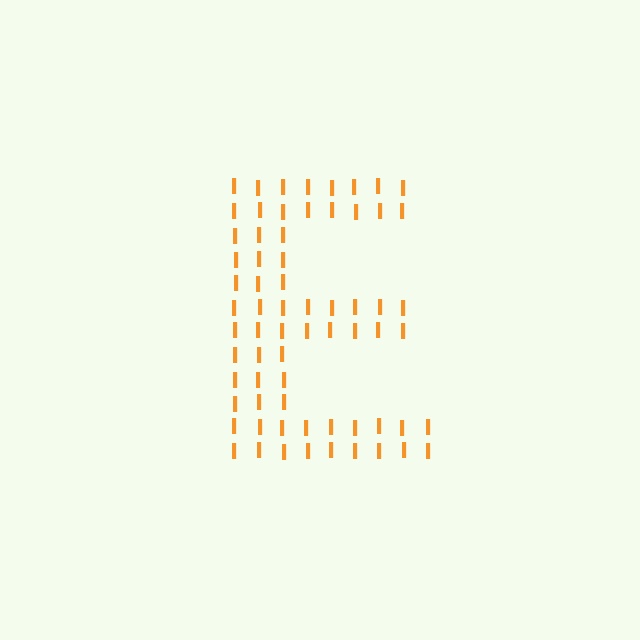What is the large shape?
The large shape is the letter E.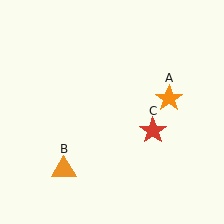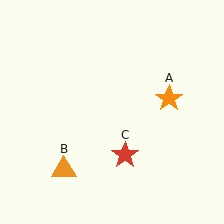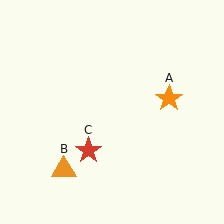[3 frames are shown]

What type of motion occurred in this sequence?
The red star (object C) rotated clockwise around the center of the scene.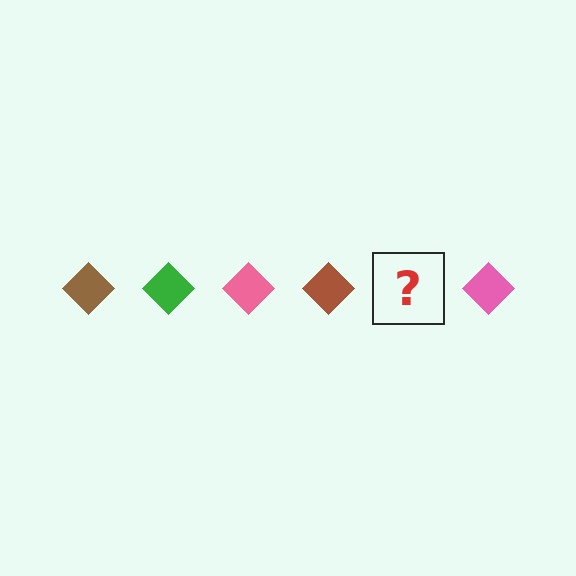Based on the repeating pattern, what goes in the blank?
The blank should be a green diamond.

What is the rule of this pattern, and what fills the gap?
The rule is that the pattern cycles through brown, green, pink diamonds. The gap should be filled with a green diamond.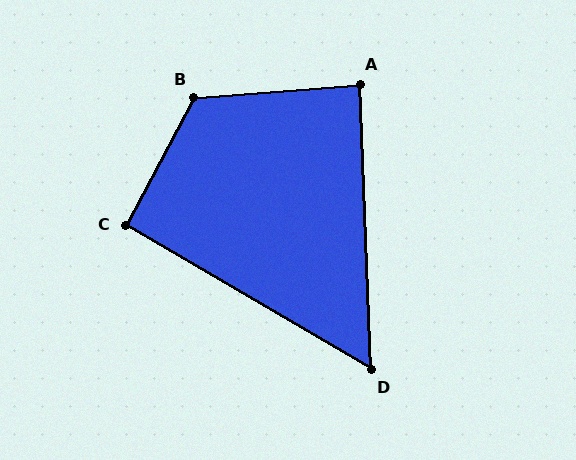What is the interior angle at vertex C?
Approximately 92 degrees (approximately right).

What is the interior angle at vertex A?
Approximately 88 degrees (approximately right).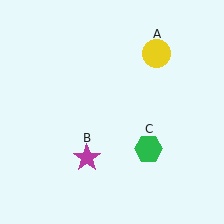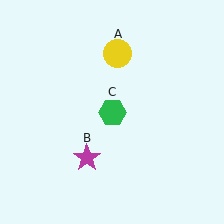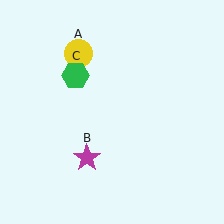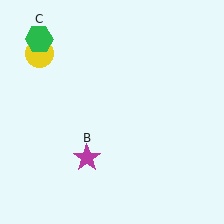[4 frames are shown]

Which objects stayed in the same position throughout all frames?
Magenta star (object B) remained stationary.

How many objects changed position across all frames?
2 objects changed position: yellow circle (object A), green hexagon (object C).